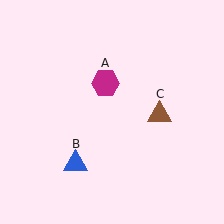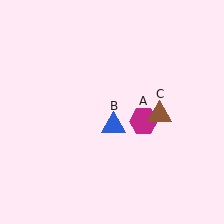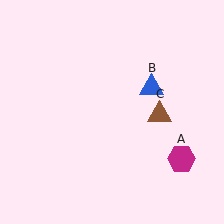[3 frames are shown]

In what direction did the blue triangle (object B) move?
The blue triangle (object B) moved up and to the right.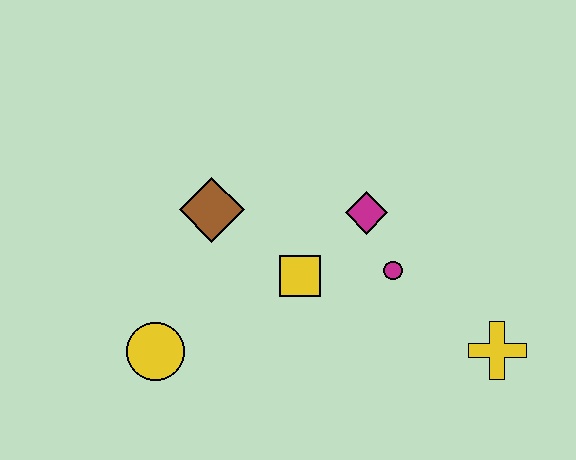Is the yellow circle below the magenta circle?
Yes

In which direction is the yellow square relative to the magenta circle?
The yellow square is to the left of the magenta circle.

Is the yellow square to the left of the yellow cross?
Yes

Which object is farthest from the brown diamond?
The yellow cross is farthest from the brown diamond.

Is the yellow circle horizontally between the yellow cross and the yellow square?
No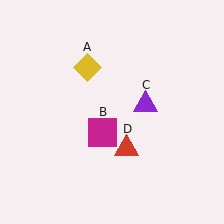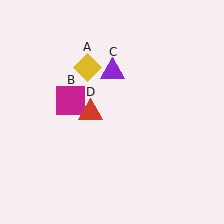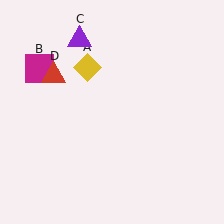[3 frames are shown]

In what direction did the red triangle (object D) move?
The red triangle (object D) moved up and to the left.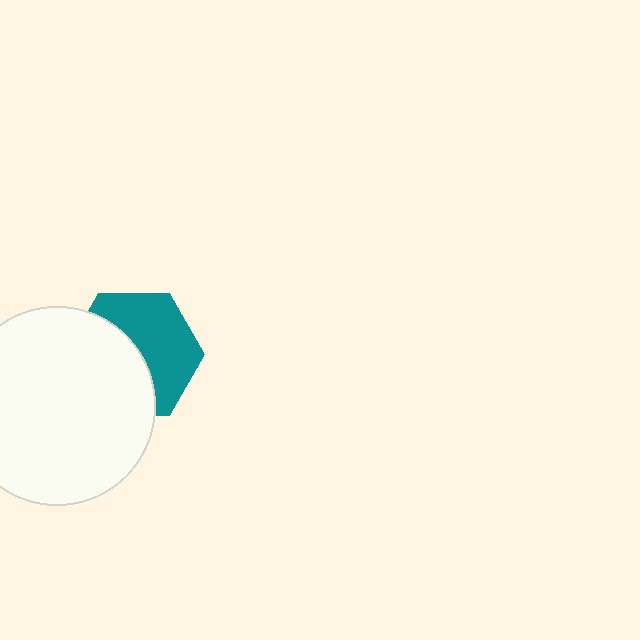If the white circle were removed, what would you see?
You would see the complete teal hexagon.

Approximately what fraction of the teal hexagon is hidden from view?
Roughly 49% of the teal hexagon is hidden behind the white circle.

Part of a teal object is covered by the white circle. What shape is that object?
It is a hexagon.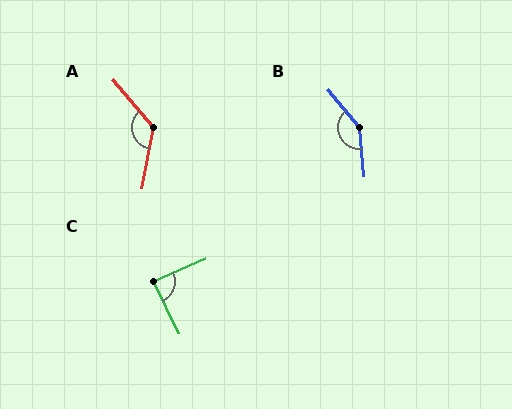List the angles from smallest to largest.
C (88°), A (129°), B (146°).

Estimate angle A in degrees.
Approximately 129 degrees.